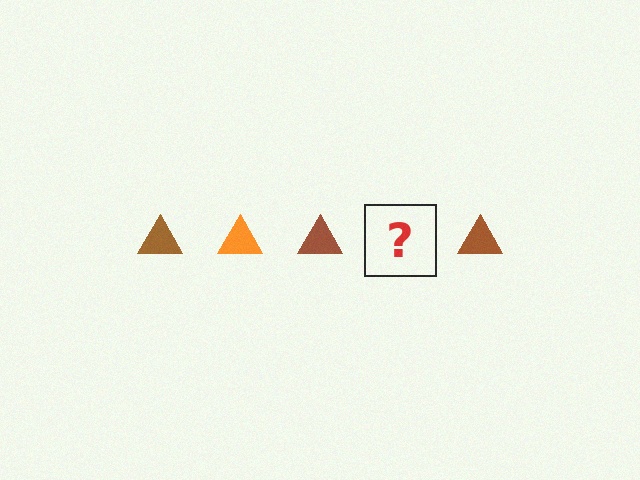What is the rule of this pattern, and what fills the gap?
The rule is that the pattern cycles through brown, orange triangles. The gap should be filled with an orange triangle.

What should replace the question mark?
The question mark should be replaced with an orange triangle.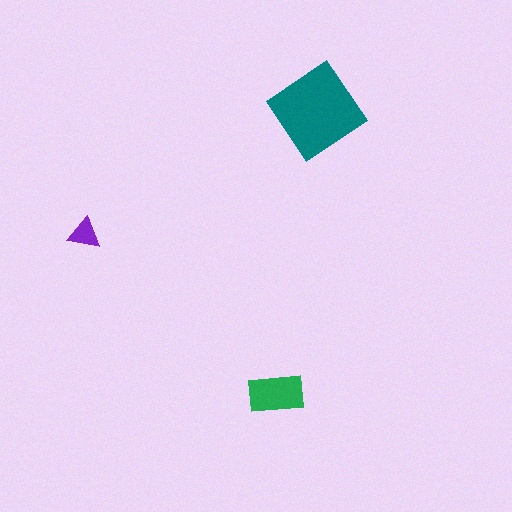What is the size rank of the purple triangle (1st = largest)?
3rd.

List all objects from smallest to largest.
The purple triangle, the green rectangle, the teal diamond.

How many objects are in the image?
There are 3 objects in the image.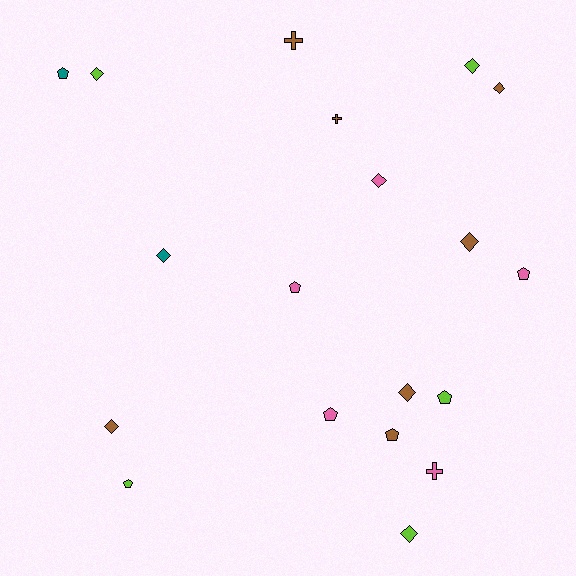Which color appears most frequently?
Brown, with 7 objects.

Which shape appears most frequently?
Diamond, with 9 objects.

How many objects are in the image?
There are 19 objects.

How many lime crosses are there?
There are no lime crosses.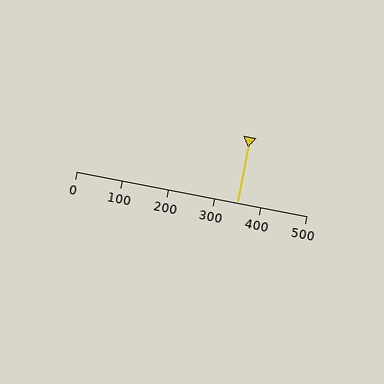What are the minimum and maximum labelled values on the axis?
The axis runs from 0 to 500.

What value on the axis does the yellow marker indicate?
The marker indicates approximately 350.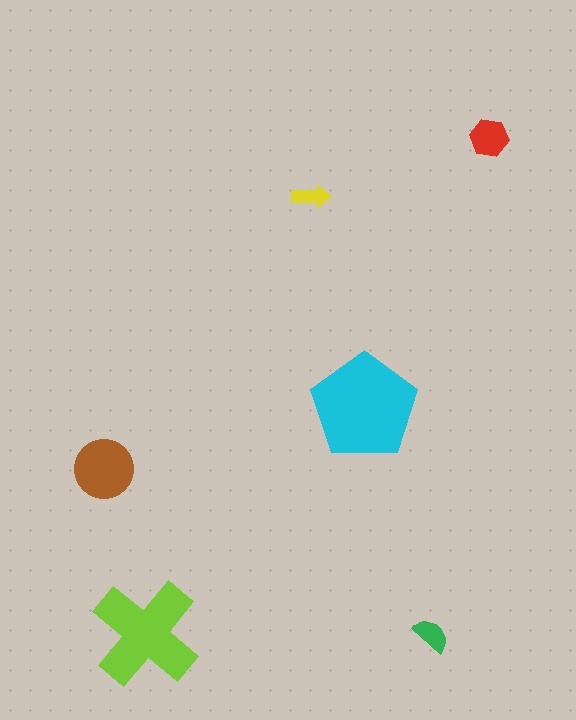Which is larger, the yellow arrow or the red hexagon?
The red hexagon.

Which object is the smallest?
The yellow arrow.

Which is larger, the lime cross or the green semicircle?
The lime cross.